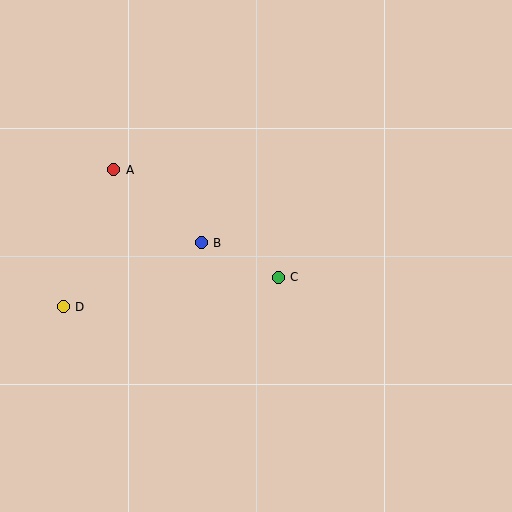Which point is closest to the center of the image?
Point C at (278, 277) is closest to the center.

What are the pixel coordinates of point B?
Point B is at (201, 243).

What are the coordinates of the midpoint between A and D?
The midpoint between A and D is at (88, 238).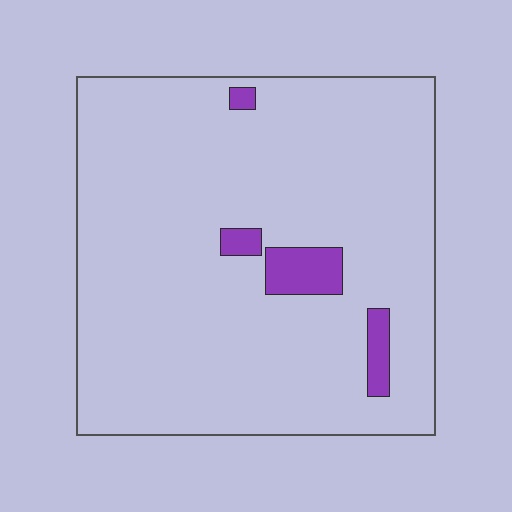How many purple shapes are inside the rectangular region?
4.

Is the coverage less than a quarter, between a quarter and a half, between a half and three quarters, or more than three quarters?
Less than a quarter.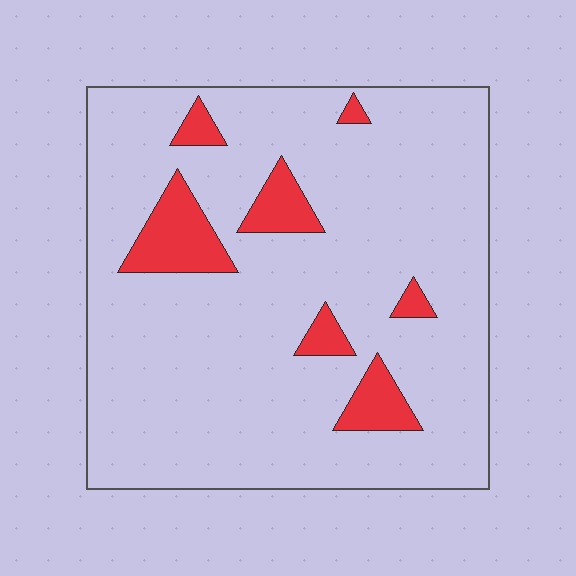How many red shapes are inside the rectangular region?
7.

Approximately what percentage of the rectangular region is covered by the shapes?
Approximately 10%.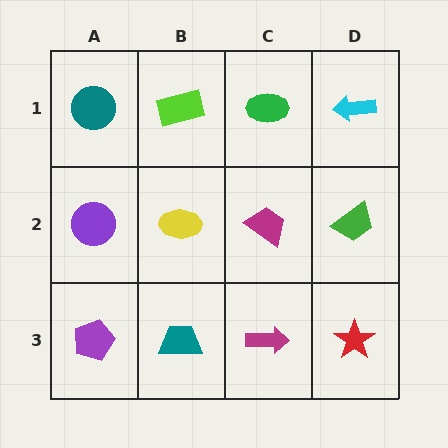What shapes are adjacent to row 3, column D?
A green trapezoid (row 2, column D), a magenta arrow (row 3, column C).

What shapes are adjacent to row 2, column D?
A cyan arrow (row 1, column D), a red star (row 3, column D), a magenta trapezoid (row 2, column C).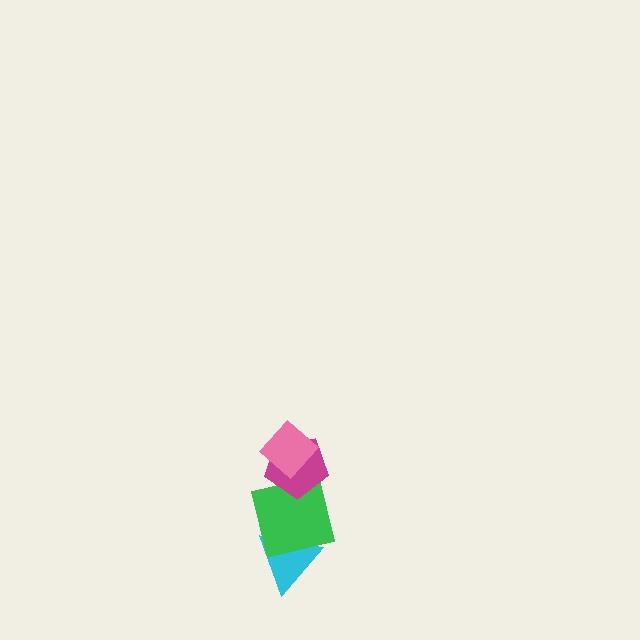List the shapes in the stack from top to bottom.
From top to bottom: the pink diamond, the magenta pentagon, the green square, the cyan triangle.